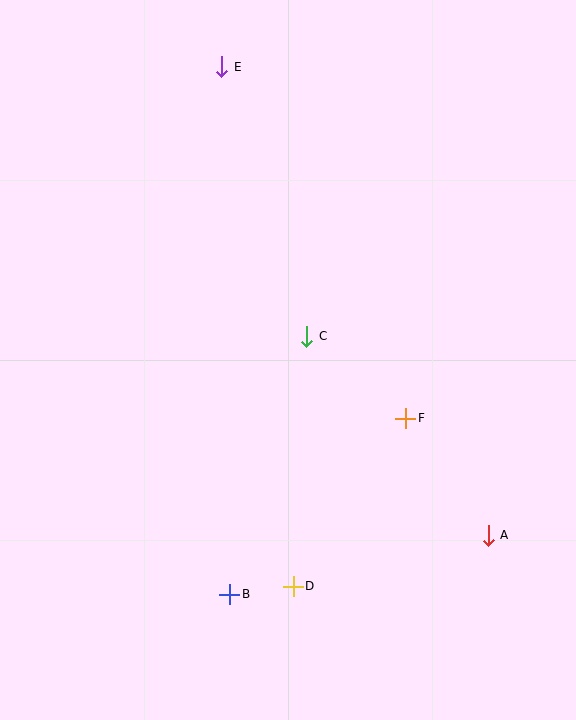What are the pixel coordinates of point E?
Point E is at (222, 67).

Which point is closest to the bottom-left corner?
Point B is closest to the bottom-left corner.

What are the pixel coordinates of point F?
Point F is at (406, 418).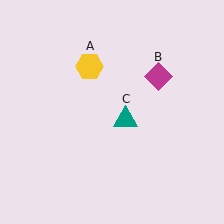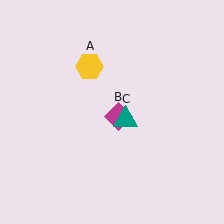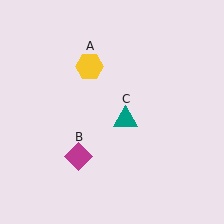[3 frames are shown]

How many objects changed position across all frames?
1 object changed position: magenta diamond (object B).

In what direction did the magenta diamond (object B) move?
The magenta diamond (object B) moved down and to the left.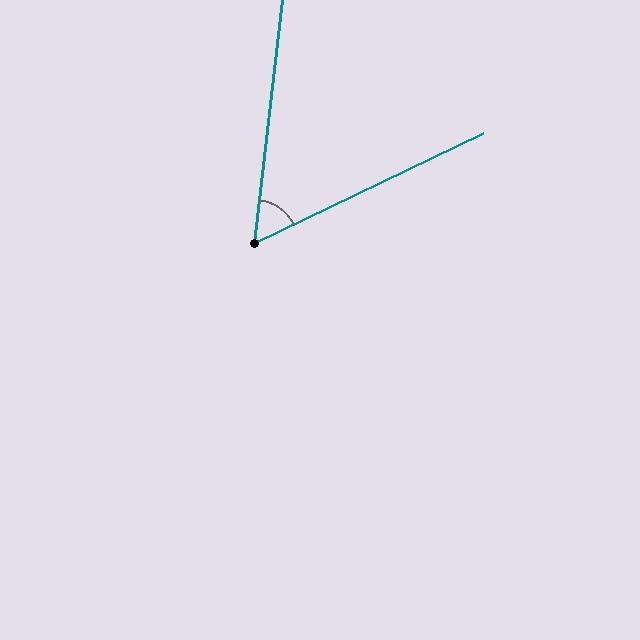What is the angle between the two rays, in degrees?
Approximately 58 degrees.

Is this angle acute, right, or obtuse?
It is acute.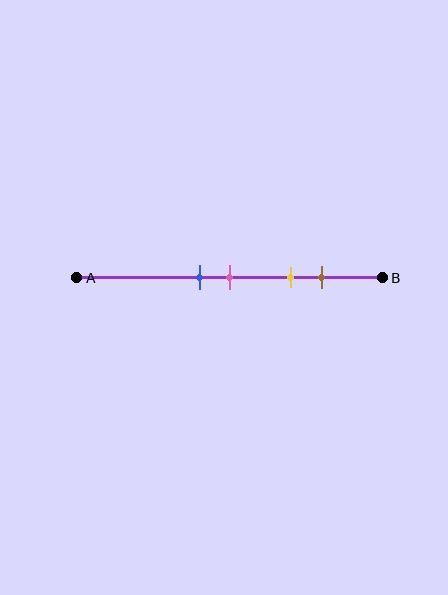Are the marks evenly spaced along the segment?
No, the marks are not evenly spaced.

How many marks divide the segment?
There are 4 marks dividing the segment.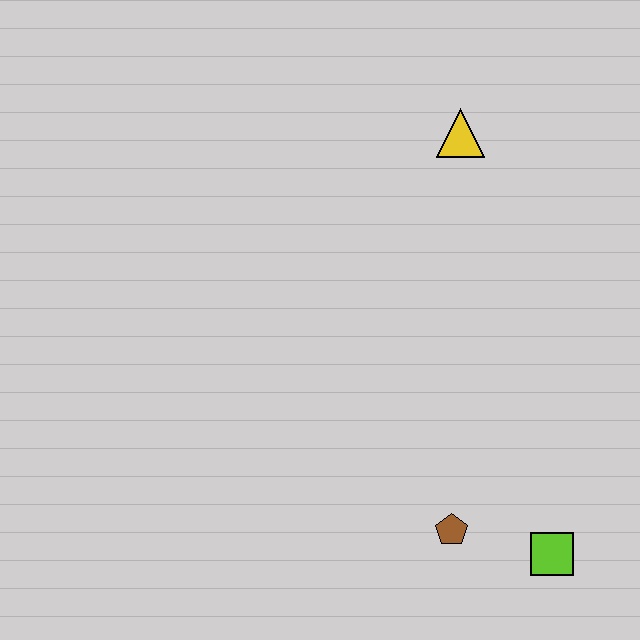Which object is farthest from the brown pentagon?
The yellow triangle is farthest from the brown pentagon.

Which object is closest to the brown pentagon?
The lime square is closest to the brown pentagon.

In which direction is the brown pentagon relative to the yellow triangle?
The brown pentagon is below the yellow triangle.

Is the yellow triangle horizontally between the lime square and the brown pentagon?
Yes